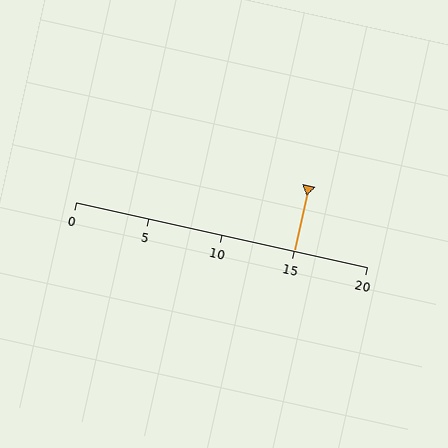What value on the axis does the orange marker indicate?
The marker indicates approximately 15.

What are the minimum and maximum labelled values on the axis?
The axis runs from 0 to 20.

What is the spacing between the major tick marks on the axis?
The major ticks are spaced 5 apart.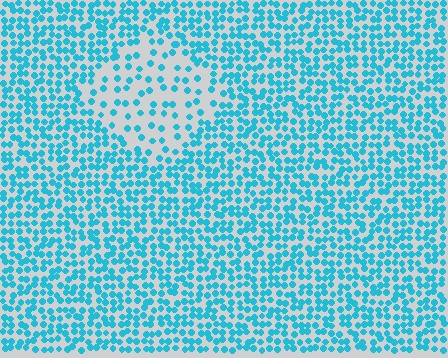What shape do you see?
I see a diamond.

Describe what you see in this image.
The image contains small cyan elements arranged at two different densities. A diamond-shaped region is visible where the elements are less densely packed than the surrounding area.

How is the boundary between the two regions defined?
The boundary is defined by a change in element density (approximately 2.4x ratio). All elements are the same color, size, and shape.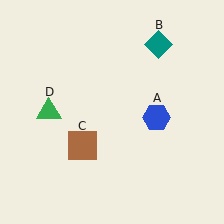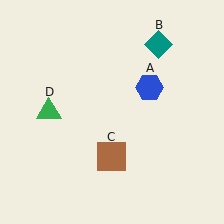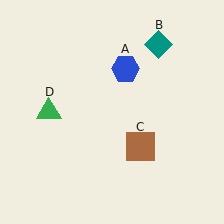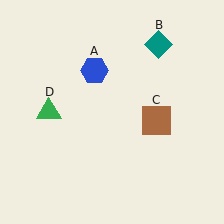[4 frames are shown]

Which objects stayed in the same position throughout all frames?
Teal diamond (object B) and green triangle (object D) remained stationary.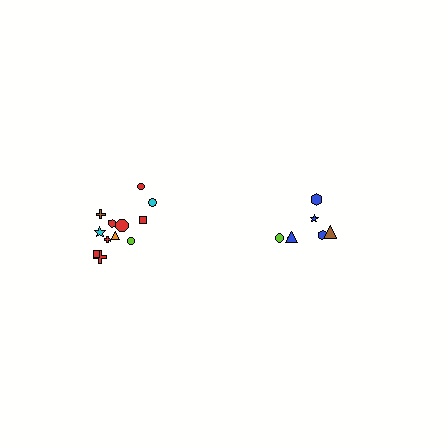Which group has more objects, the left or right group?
The left group.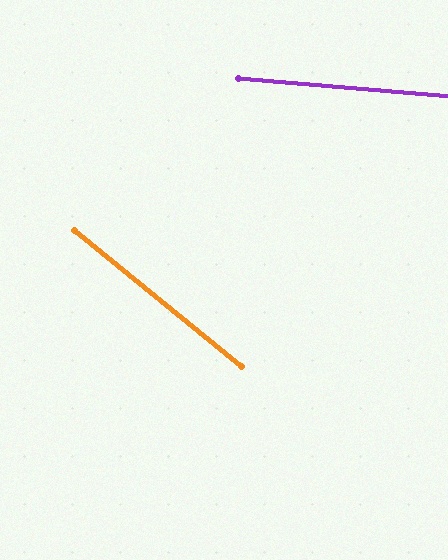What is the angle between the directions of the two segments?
Approximately 34 degrees.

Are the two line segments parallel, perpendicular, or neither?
Neither parallel nor perpendicular — they differ by about 34°.